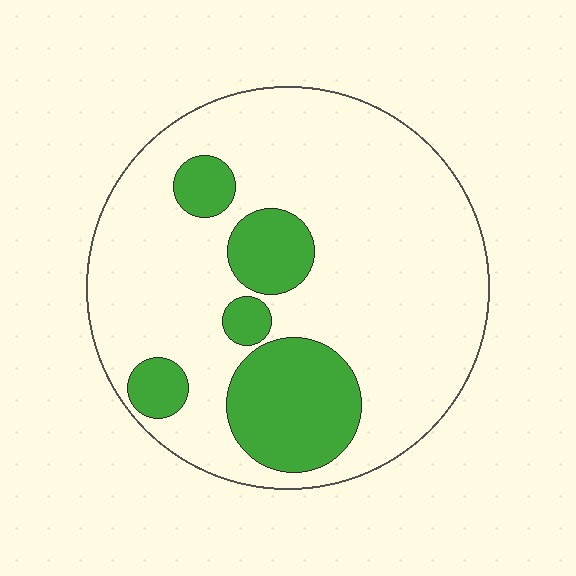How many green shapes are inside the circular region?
5.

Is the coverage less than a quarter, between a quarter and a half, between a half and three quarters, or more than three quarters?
Less than a quarter.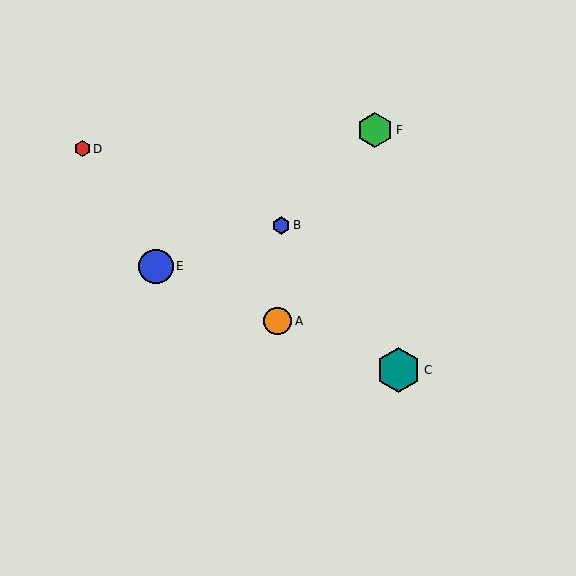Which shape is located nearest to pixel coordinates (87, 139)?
The red hexagon (labeled D) at (82, 149) is nearest to that location.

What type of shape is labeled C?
Shape C is a teal hexagon.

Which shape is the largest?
The teal hexagon (labeled C) is the largest.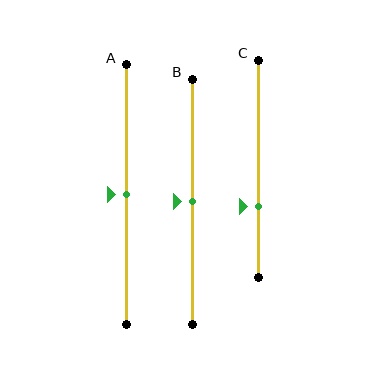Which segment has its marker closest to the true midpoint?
Segment A has its marker closest to the true midpoint.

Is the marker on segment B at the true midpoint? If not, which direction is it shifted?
Yes, the marker on segment B is at the true midpoint.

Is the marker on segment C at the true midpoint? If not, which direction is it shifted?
No, the marker on segment C is shifted downward by about 17% of the segment length.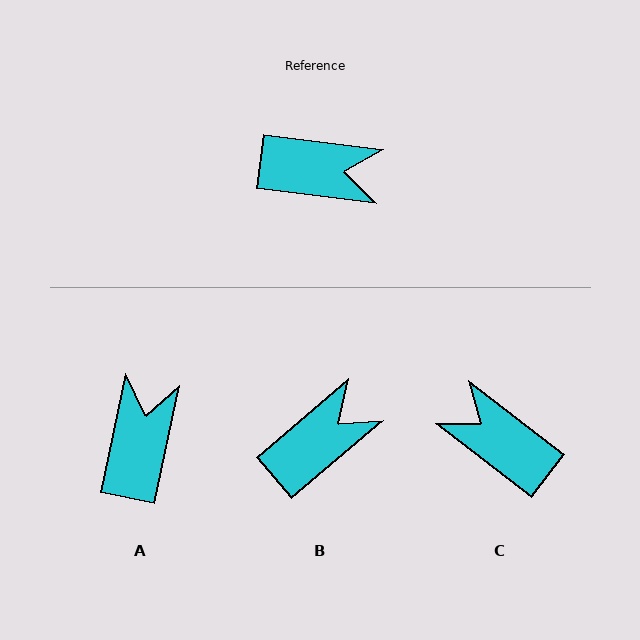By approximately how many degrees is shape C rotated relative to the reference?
Approximately 149 degrees counter-clockwise.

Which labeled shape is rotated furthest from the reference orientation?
C, about 149 degrees away.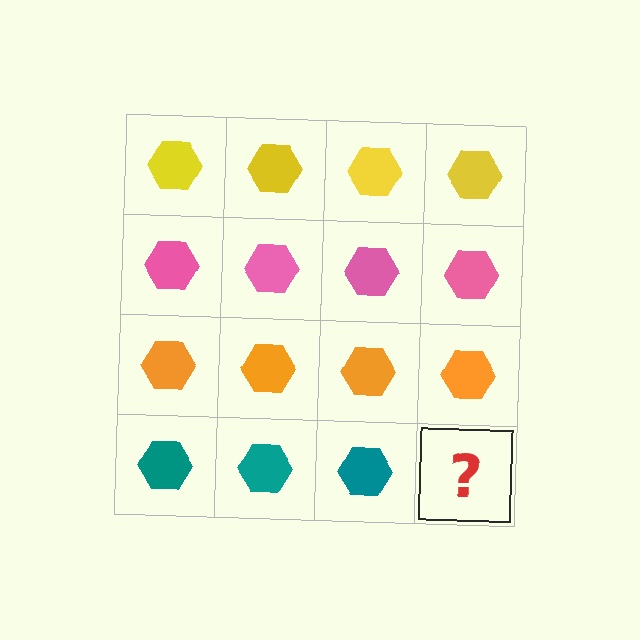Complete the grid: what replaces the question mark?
The question mark should be replaced with a teal hexagon.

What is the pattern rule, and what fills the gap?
The rule is that each row has a consistent color. The gap should be filled with a teal hexagon.